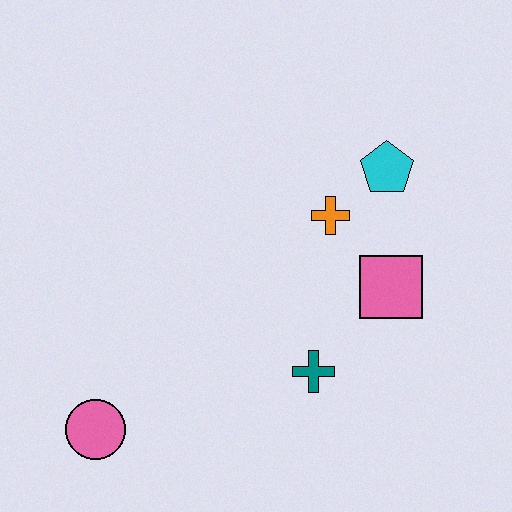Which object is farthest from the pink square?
The pink circle is farthest from the pink square.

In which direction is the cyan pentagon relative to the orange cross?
The cyan pentagon is to the right of the orange cross.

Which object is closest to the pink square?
The orange cross is closest to the pink square.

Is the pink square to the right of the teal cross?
Yes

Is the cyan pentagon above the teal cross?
Yes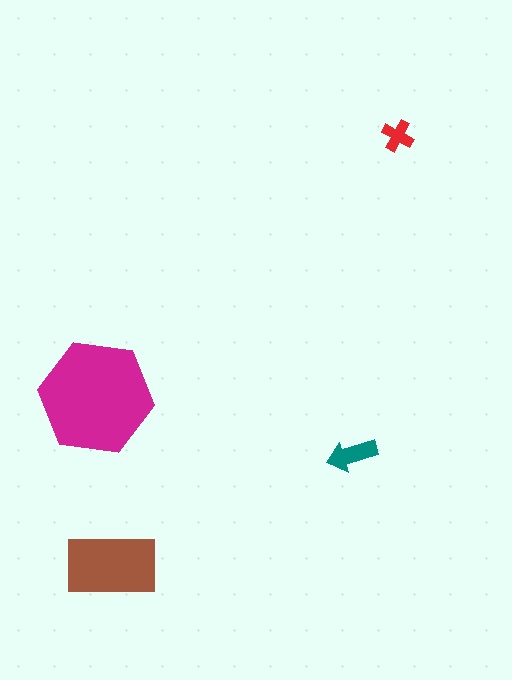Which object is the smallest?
The red cross.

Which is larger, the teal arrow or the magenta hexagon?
The magenta hexagon.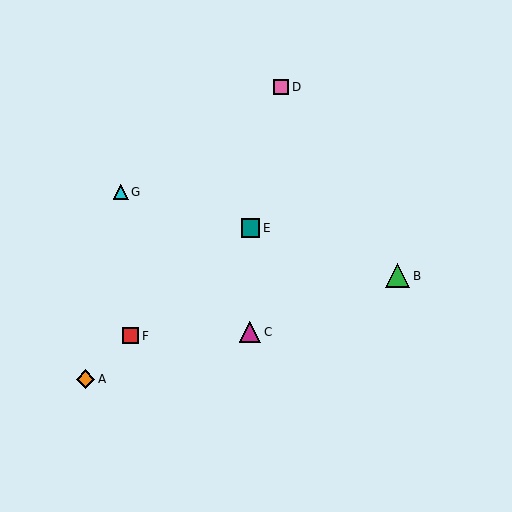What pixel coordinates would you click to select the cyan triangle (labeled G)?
Click at (121, 192) to select the cyan triangle G.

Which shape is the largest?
The green triangle (labeled B) is the largest.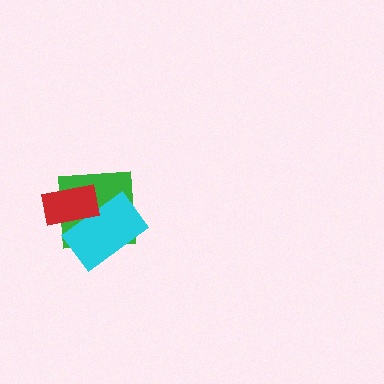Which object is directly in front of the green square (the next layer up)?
The cyan rectangle is directly in front of the green square.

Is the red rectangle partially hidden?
No, no other shape covers it.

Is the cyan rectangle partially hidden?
Yes, it is partially covered by another shape.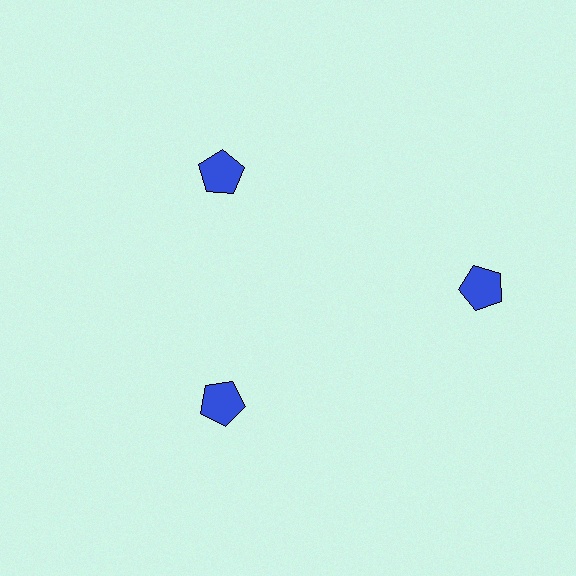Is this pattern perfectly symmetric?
No. The 3 blue pentagons are arranged in a ring, but one element near the 3 o'clock position is pushed outward from the center, breaking the 3-fold rotational symmetry.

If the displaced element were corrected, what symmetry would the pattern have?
It would have 3-fold rotational symmetry — the pattern would map onto itself every 120 degrees.